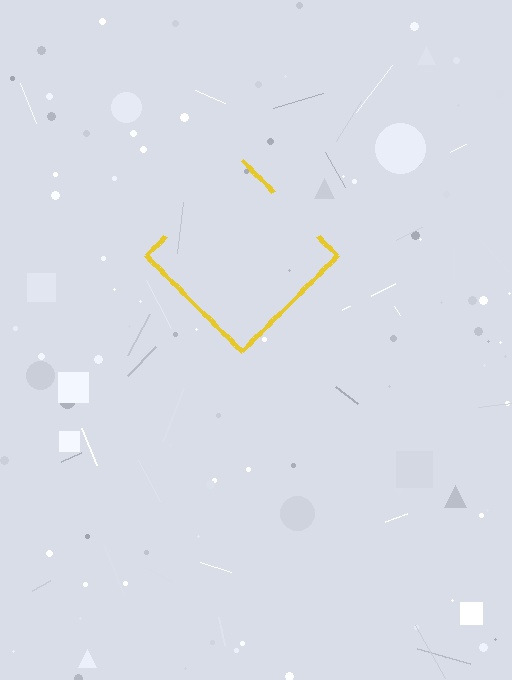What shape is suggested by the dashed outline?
The dashed outline suggests a diamond.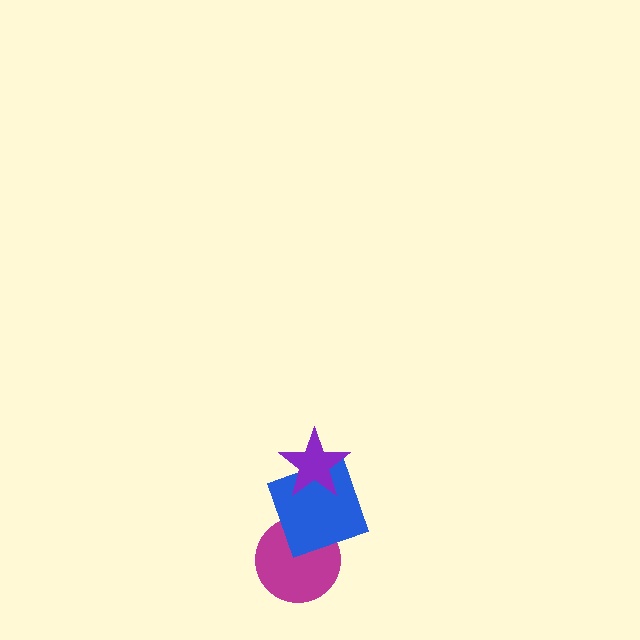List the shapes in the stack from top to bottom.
From top to bottom: the purple star, the blue square, the magenta circle.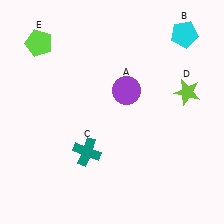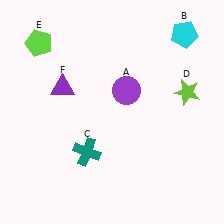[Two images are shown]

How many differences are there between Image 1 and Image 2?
There is 1 difference between the two images.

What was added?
A purple triangle (F) was added in Image 2.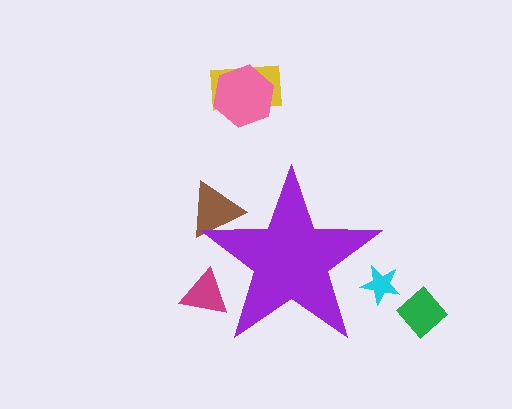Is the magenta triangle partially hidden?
Yes, the magenta triangle is partially hidden behind the purple star.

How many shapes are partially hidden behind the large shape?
3 shapes are partially hidden.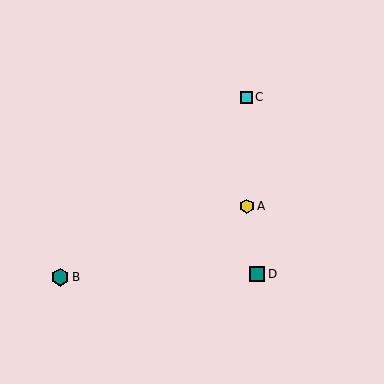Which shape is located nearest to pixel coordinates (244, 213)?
The yellow hexagon (labeled A) at (247, 206) is nearest to that location.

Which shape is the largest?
The teal hexagon (labeled B) is the largest.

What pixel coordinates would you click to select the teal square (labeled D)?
Click at (257, 274) to select the teal square D.